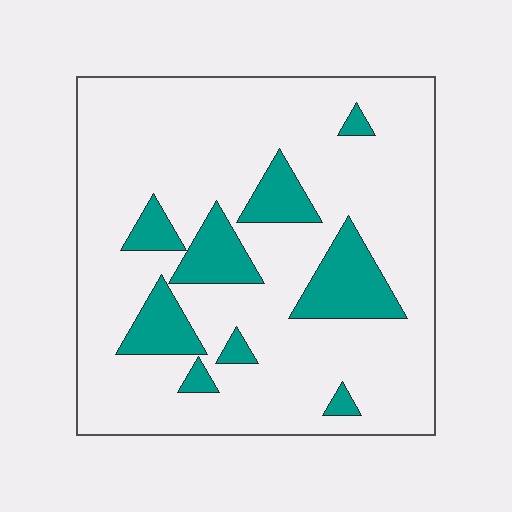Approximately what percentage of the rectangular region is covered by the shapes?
Approximately 15%.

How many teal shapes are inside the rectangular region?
9.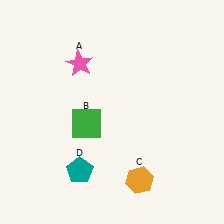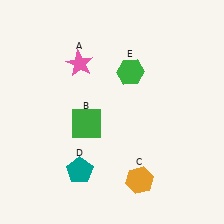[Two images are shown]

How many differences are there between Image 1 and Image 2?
There is 1 difference between the two images.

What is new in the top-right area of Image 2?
A green hexagon (E) was added in the top-right area of Image 2.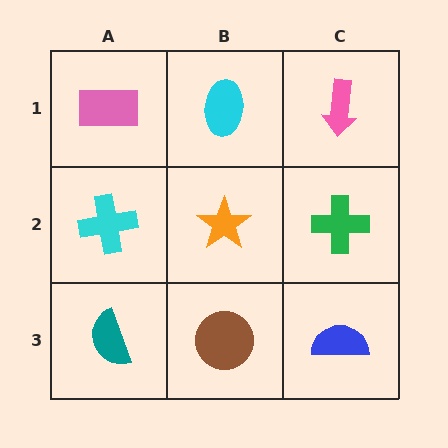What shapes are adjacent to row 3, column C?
A green cross (row 2, column C), a brown circle (row 3, column B).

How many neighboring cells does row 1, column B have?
3.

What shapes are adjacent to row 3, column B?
An orange star (row 2, column B), a teal semicircle (row 3, column A), a blue semicircle (row 3, column C).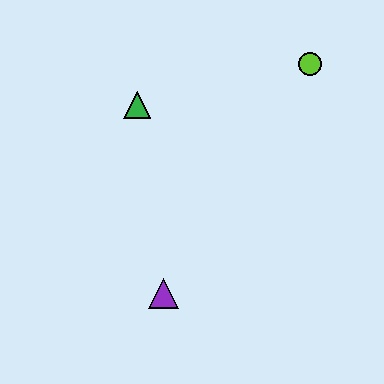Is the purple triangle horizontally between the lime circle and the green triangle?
Yes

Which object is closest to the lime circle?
The green triangle is closest to the lime circle.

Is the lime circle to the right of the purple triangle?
Yes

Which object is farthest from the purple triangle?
The lime circle is farthest from the purple triangle.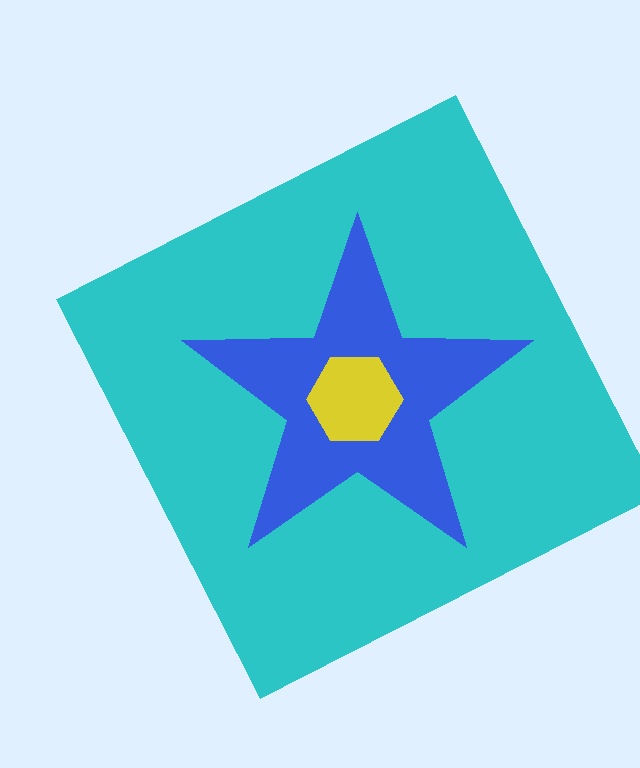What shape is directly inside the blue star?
The yellow hexagon.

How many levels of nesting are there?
3.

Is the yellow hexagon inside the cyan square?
Yes.